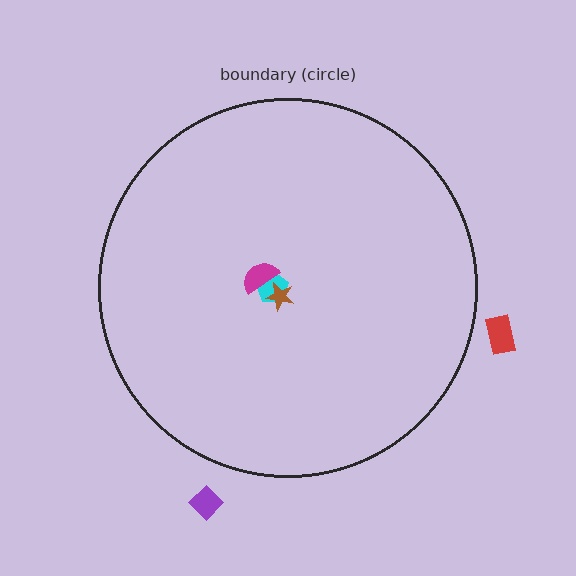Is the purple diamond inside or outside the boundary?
Outside.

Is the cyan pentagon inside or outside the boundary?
Inside.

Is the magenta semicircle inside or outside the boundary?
Inside.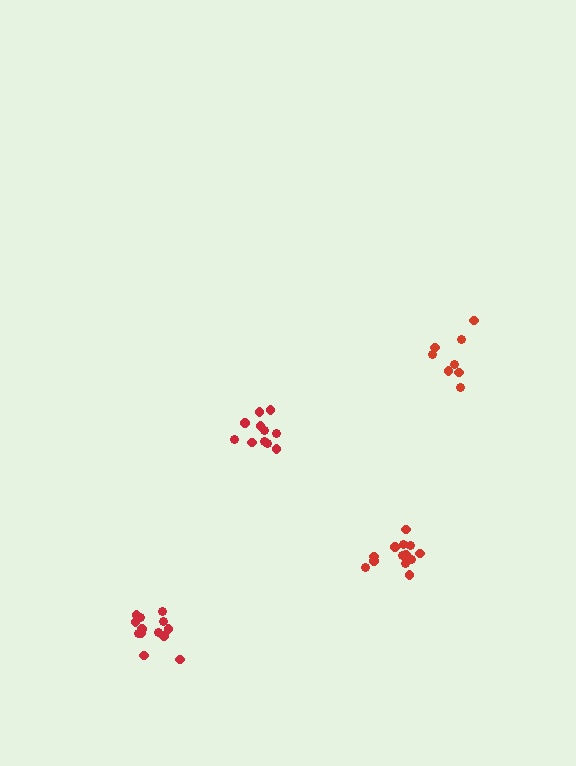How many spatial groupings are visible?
There are 4 spatial groupings.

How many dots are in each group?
Group 1: 13 dots, Group 2: 8 dots, Group 3: 11 dots, Group 4: 13 dots (45 total).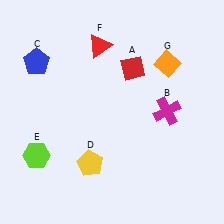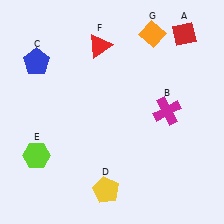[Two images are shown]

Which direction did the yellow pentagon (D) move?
The yellow pentagon (D) moved down.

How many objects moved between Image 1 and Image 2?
3 objects moved between the two images.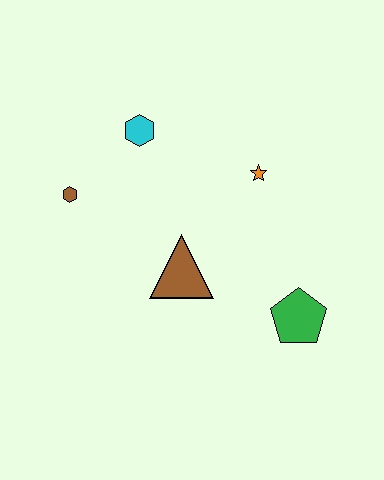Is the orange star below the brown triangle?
No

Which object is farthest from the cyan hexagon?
The green pentagon is farthest from the cyan hexagon.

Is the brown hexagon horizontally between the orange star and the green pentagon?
No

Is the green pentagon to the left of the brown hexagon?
No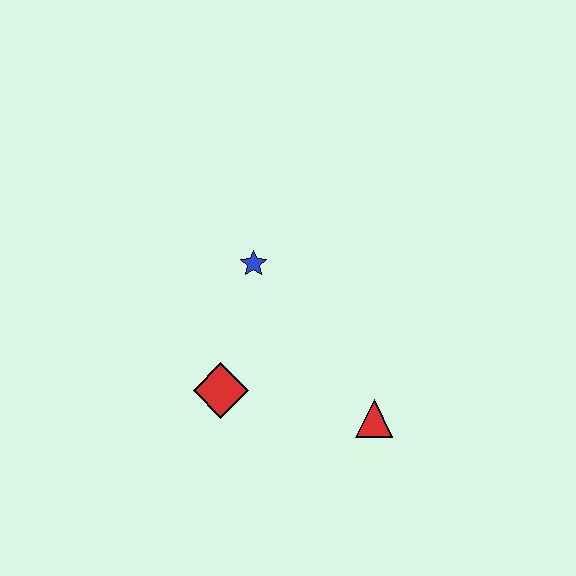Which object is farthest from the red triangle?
The blue star is farthest from the red triangle.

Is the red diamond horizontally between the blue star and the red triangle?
No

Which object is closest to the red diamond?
The blue star is closest to the red diamond.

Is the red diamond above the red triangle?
Yes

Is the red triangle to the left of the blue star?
No